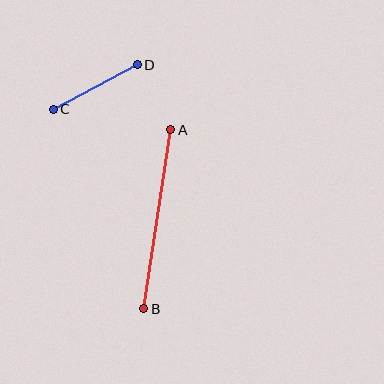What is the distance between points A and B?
The distance is approximately 181 pixels.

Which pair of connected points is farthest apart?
Points A and B are farthest apart.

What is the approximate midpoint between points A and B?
The midpoint is at approximately (157, 219) pixels.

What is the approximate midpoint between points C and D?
The midpoint is at approximately (95, 87) pixels.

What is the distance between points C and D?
The distance is approximately 95 pixels.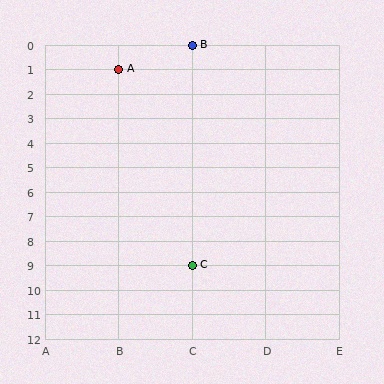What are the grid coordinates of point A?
Point A is at grid coordinates (B, 1).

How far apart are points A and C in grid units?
Points A and C are 1 column and 8 rows apart (about 8.1 grid units diagonally).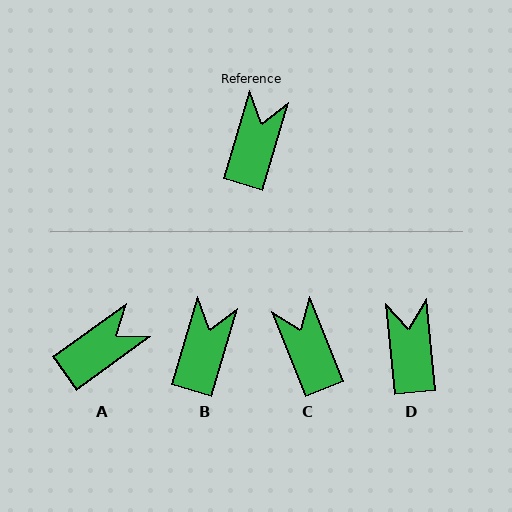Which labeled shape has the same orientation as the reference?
B.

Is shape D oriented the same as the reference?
No, it is off by about 22 degrees.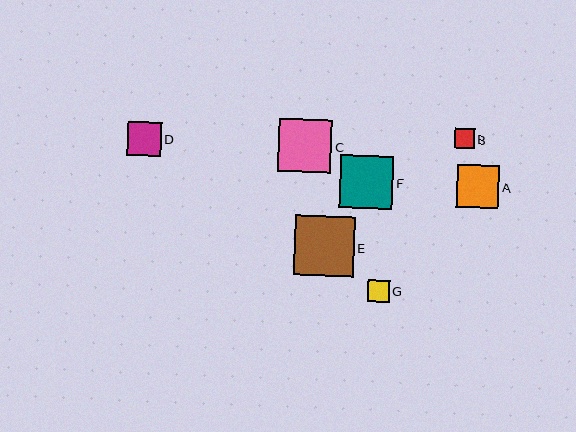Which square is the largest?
Square E is the largest with a size of approximately 60 pixels.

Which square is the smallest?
Square B is the smallest with a size of approximately 20 pixels.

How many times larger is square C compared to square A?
Square C is approximately 1.3 times the size of square A.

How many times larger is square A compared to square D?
Square A is approximately 1.2 times the size of square D.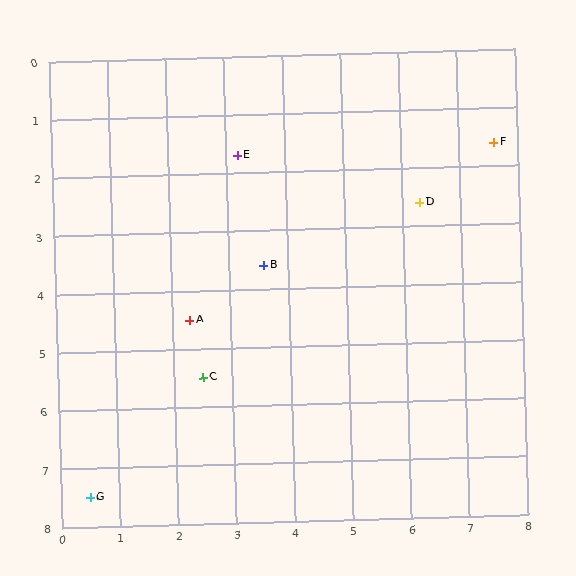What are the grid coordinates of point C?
Point C is at approximately (2.5, 5.5).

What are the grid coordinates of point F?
Point F is at approximately (7.6, 1.6).